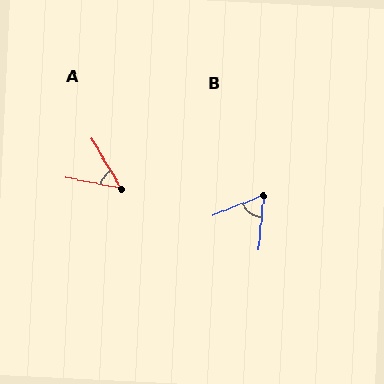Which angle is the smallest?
A, at approximately 48 degrees.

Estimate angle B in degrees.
Approximately 63 degrees.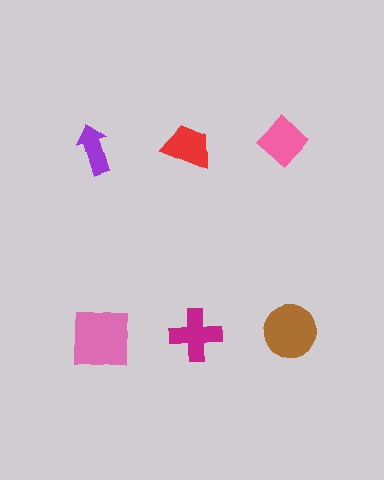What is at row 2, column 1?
A pink square.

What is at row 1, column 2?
A red trapezoid.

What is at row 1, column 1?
A purple arrow.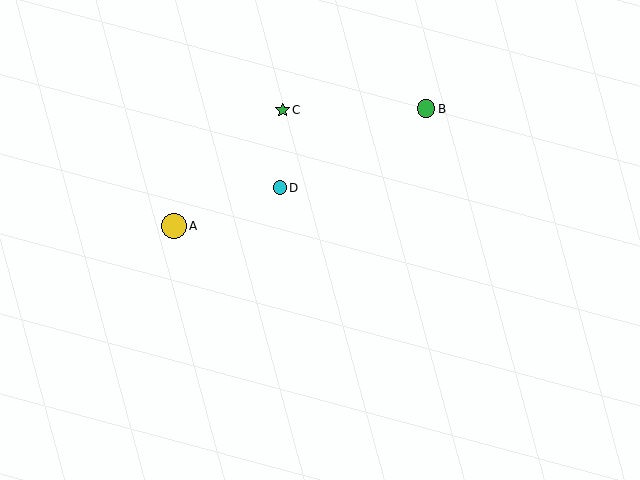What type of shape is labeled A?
Shape A is a yellow circle.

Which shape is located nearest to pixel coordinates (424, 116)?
The green circle (labeled B) at (426, 109) is nearest to that location.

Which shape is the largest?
The yellow circle (labeled A) is the largest.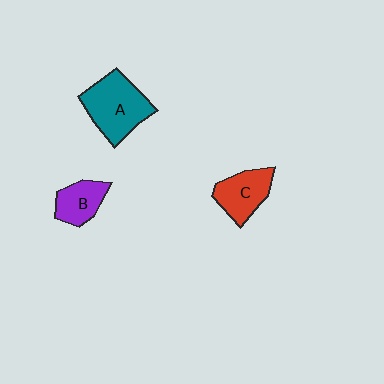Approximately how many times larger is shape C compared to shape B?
Approximately 1.2 times.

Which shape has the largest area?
Shape A (teal).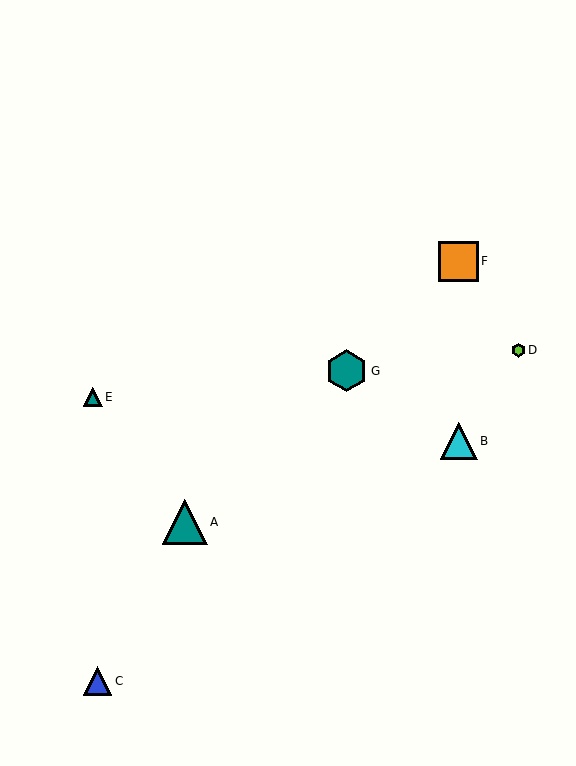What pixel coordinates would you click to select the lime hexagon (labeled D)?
Click at (518, 350) to select the lime hexagon D.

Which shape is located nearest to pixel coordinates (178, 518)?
The teal triangle (labeled A) at (185, 522) is nearest to that location.